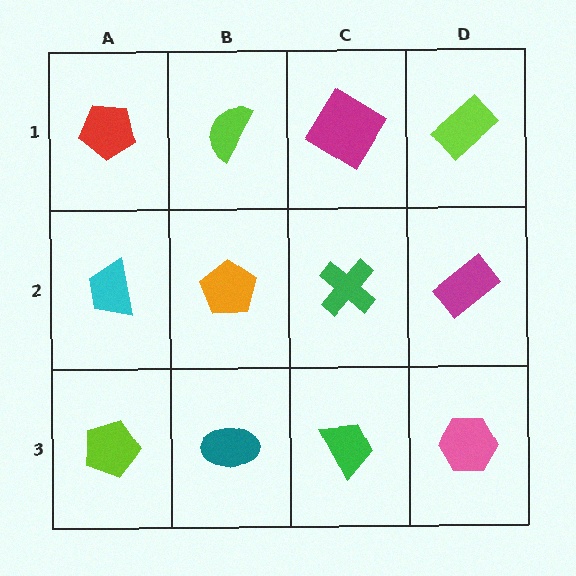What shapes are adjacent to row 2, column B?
A lime semicircle (row 1, column B), a teal ellipse (row 3, column B), a cyan trapezoid (row 2, column A), a green cross (row 2, column C).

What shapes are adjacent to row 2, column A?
A red pentagon (row 1, column A), a lime pentagon (row 3, column A), an orange pentagon (row 2, column B).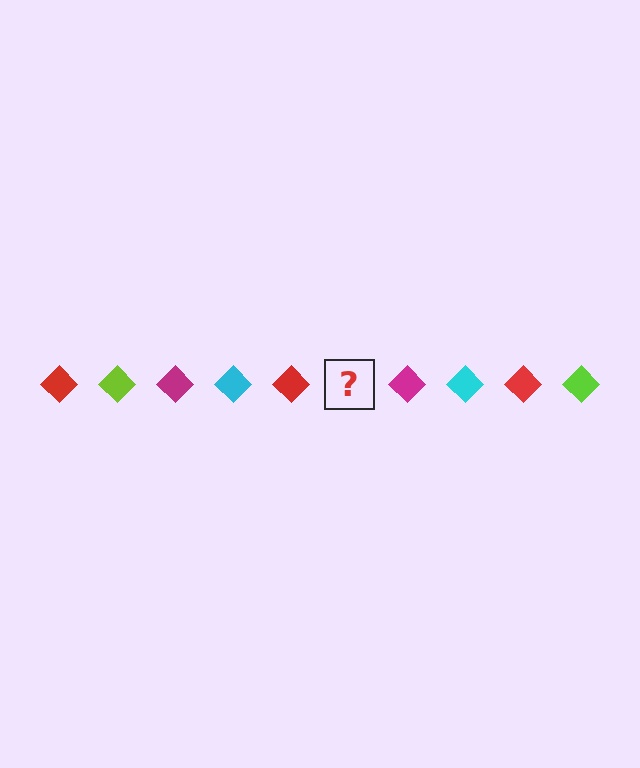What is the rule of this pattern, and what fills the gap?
The rule is that the pattern cycles through red, lime, magenta, cyan diamonds. The gap should be filled with a lime diamond.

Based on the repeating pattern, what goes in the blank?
The blank should be a lime diamond.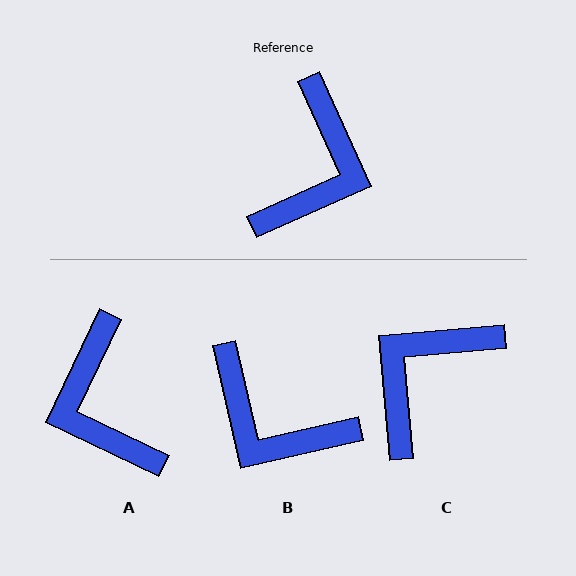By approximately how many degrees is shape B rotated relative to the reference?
Approximately 101 degrees clockwise.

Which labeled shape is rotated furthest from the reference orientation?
C, about 161 degrees away.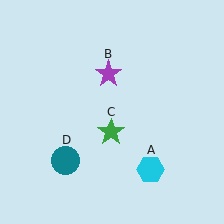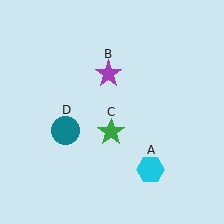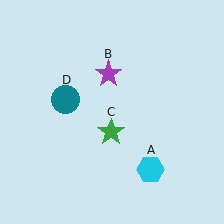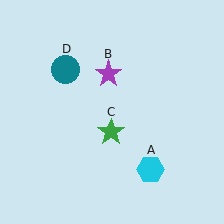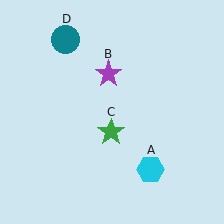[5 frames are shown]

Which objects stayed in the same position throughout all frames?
Cyan hexagon (object A) and purple star (object B) and green star (object C) remained stationary.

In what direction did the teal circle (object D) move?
The teal circle (object D) moved up.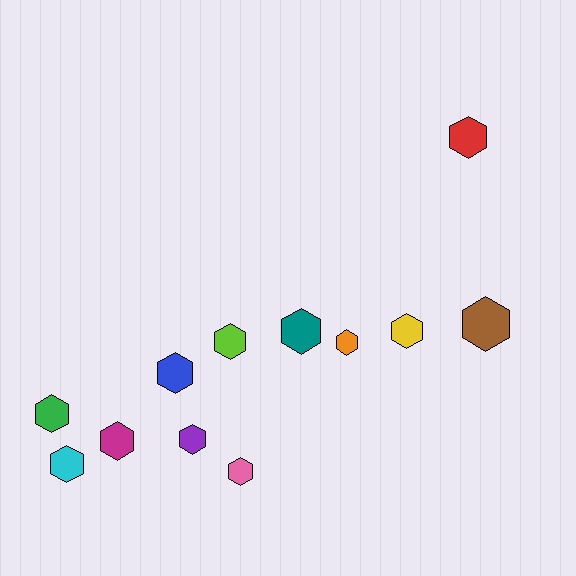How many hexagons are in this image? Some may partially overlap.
There are 12 hexagons.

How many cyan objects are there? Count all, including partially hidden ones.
There is 1 cyan object.